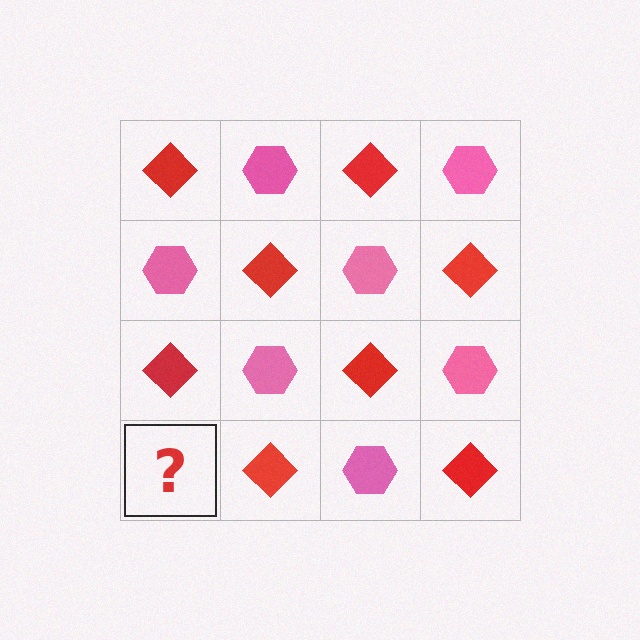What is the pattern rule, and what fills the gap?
The rule is that it alternates red diamond and pink hexagon in a checkerboard pattern. The gap should be filled with a pink hexagon.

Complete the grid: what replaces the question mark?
The question mark should be replaced with a pink hexagon.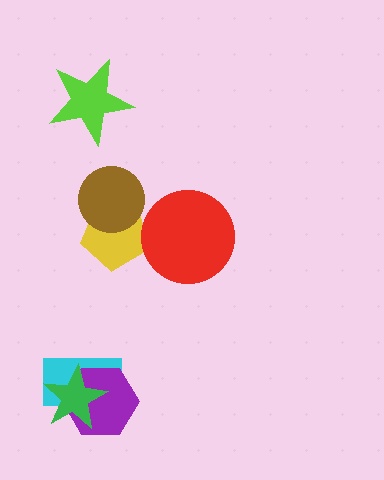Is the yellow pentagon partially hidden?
Yes, it is partially covered by another shape.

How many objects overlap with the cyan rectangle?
2 objects overlap with the cyan rectangle.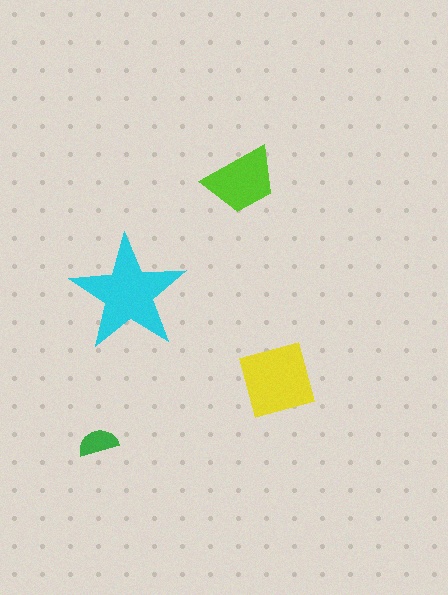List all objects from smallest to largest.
The green semicircle, the lime trapezoid, the yellow square, the cyan star.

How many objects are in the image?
There are 4 objects in the image.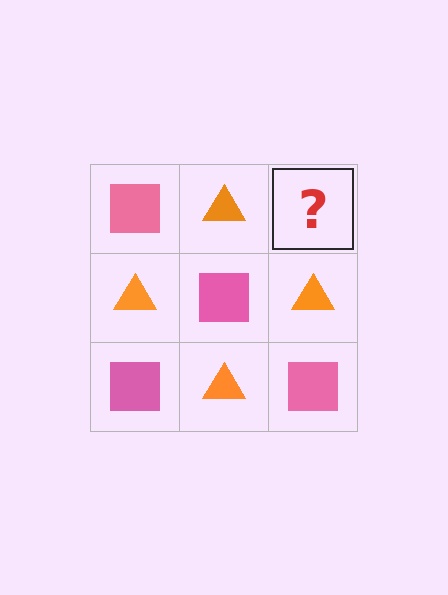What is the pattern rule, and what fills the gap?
The rule is that it alternates pink square and orange triangle in a checkerboard pattern. The gap should be filled with a pink square.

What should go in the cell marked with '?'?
The missing cell should contain a pink square.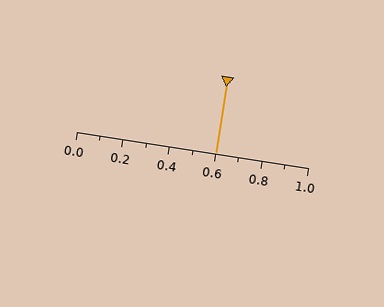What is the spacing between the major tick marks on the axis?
The major ticks are spaced 0.2 apart.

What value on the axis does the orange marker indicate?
The marker indicates approximately 0.6.